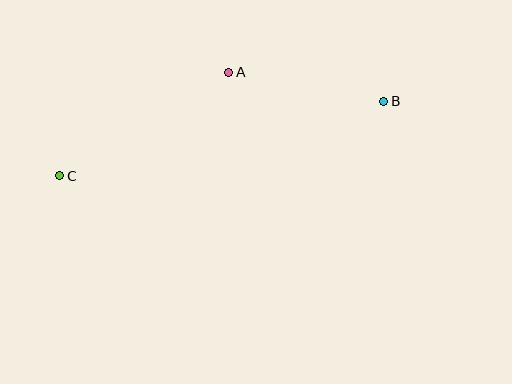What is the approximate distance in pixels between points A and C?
The distance between A and C is approximately 198 pixels.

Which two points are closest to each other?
Points A and B are closest to each other.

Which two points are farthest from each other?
Points B and C are farthest from each other.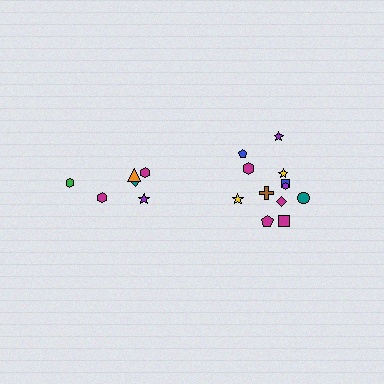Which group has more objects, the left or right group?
The right group.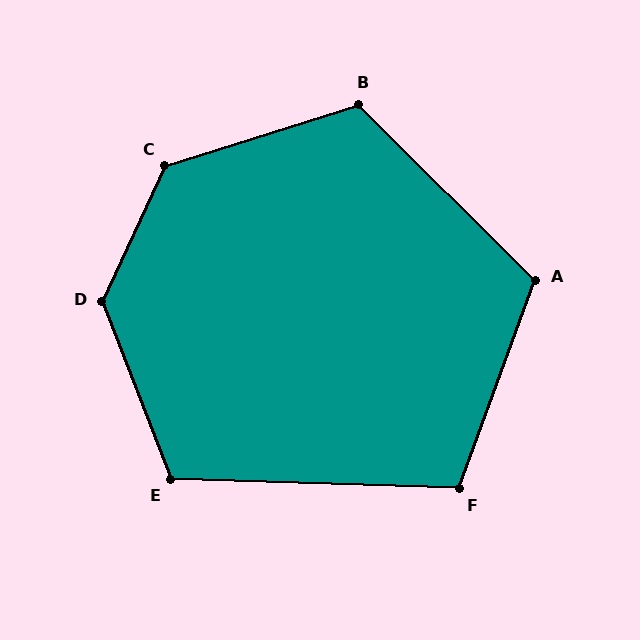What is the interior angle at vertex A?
Approximately 115 degrees (obtuse).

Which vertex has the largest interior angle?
D, at approximately 134 degrees.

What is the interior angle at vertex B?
Approximately 118 degrees (obtuse).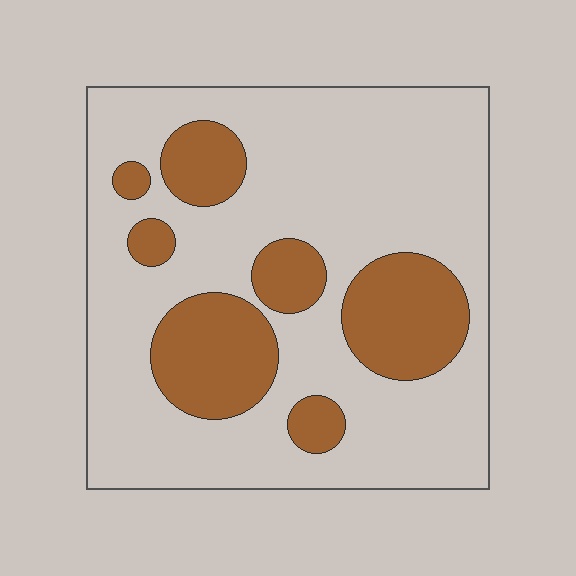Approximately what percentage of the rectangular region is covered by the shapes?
Approximately 25%.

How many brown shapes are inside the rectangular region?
7.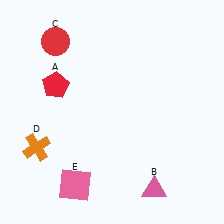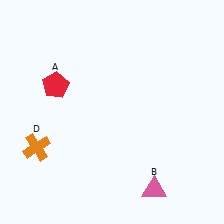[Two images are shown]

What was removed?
The red circle (C), the pink square (E) were removed in Image 2.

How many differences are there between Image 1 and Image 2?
There are 2 differences between the two images.